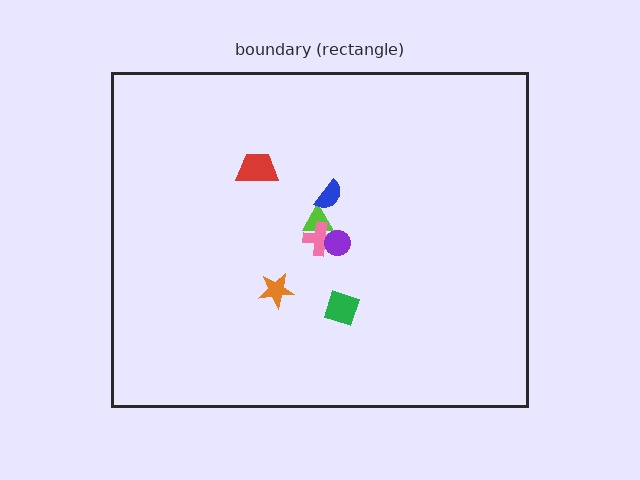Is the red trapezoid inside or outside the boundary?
Inside.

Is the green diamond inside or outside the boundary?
Inside.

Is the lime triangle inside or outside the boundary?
Inside.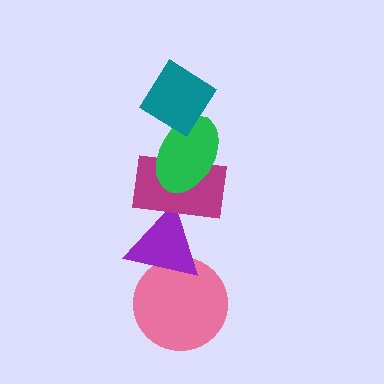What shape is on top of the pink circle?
The purple triangle is on top of the pink circle.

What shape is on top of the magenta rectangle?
The green ellipse is on top of the magenta rectangle.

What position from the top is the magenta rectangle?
The magenta rectangle is 3rd from the top.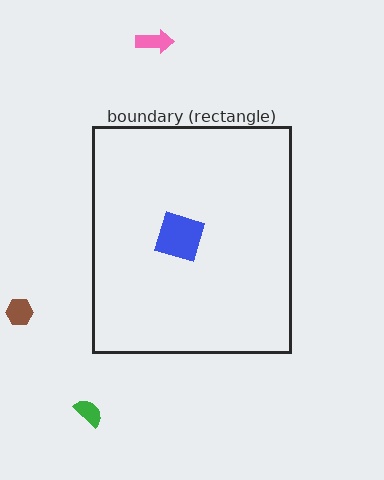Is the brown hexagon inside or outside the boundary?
Outside.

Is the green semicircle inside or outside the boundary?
Outside.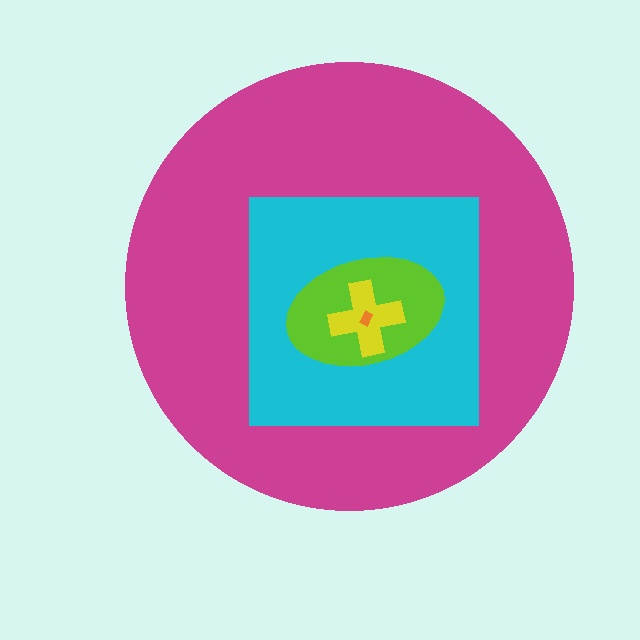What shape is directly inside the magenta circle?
The cyan square.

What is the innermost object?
The orange rectangle.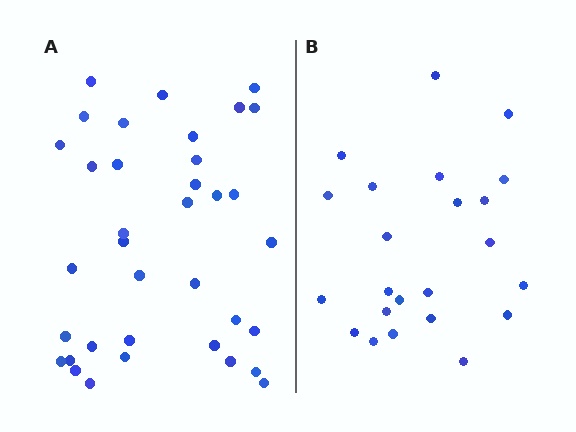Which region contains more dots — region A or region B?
Region A (the left region) has more dots.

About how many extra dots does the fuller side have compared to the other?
Region A has approximately 15 more dots than region B.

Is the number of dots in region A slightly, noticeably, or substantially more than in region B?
Region A has substantially more. The ratio is roughly 1.6 to 1.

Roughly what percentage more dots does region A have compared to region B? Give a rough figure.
About 55% more.